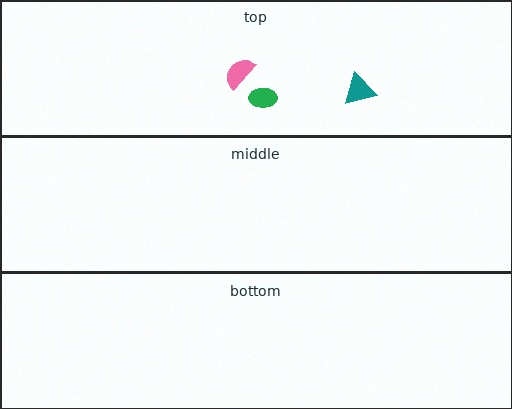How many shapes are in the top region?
3.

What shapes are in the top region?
The teal triangle, the green ellipse, the pink semicircle.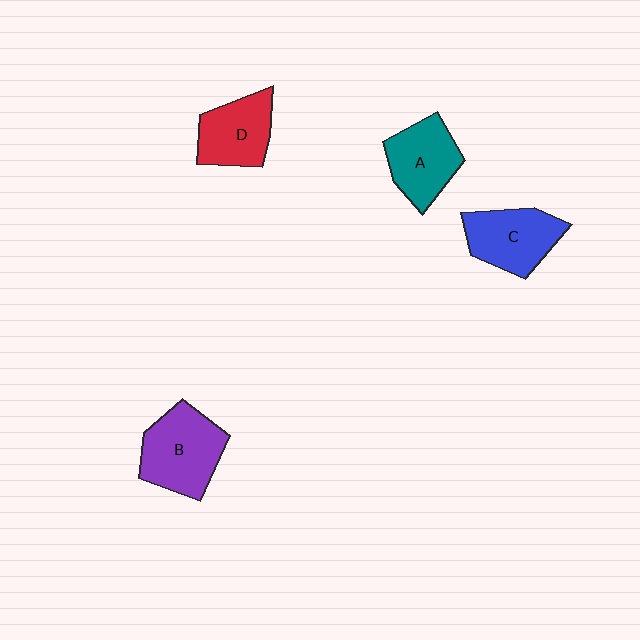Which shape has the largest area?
Shape B (purple).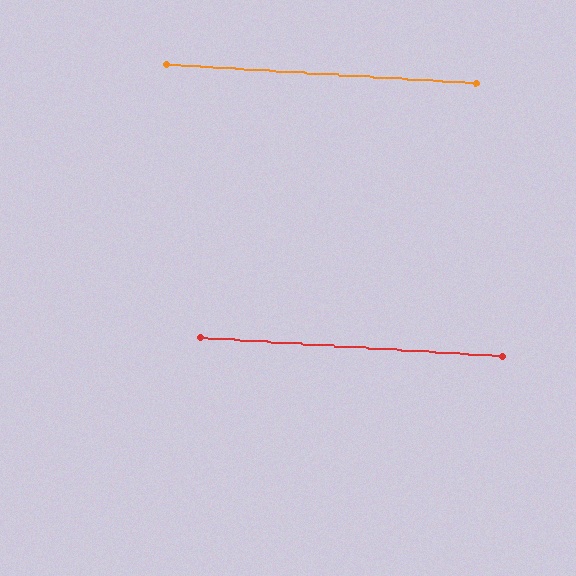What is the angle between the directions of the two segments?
Approximately 0 degrees.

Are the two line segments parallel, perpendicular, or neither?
Parallel — their directions differ by only 0.1°.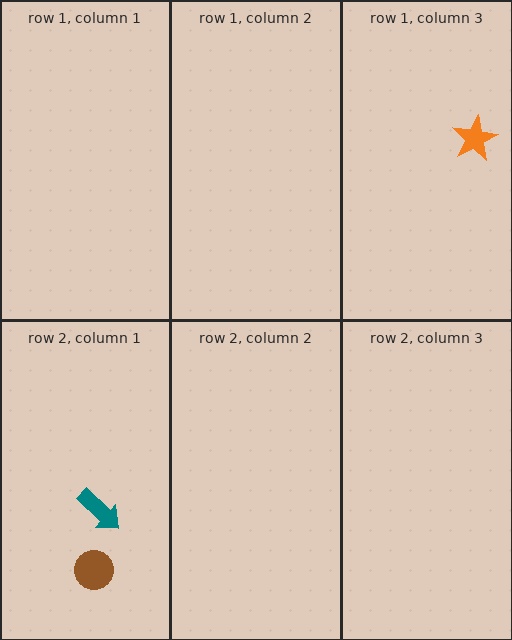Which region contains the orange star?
The row 1, column 3 region.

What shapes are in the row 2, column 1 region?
The teal arrow, the brown circle.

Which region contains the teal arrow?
The row 2, column 1 region.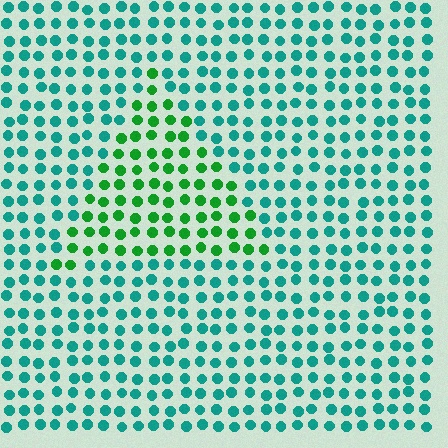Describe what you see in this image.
The image is filled with small teal elements in a uniform arrangement. A triangle-shaped region is visible where the elements are tinted to a slightly different hue, forming a subtle color boundary.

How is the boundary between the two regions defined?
The boundary is defined purely by a slight shift in hue (about 44 degrees). Spacing, size, and orientation are identical on both sides.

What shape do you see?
I see a triangle.